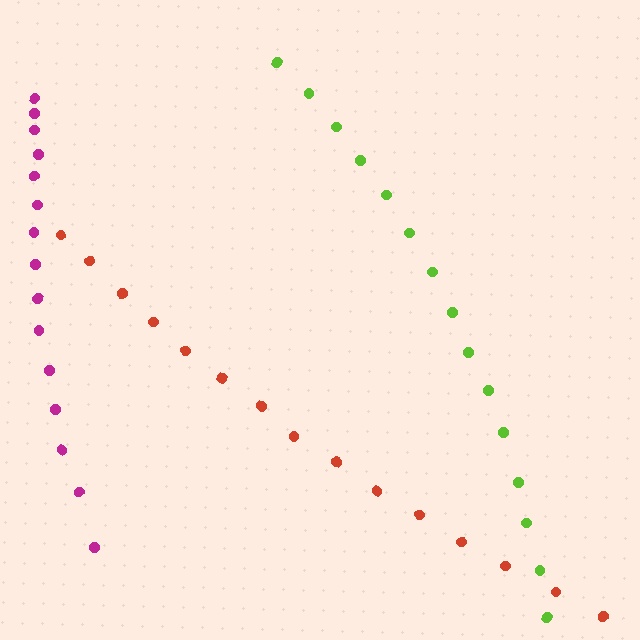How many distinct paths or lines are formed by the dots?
There are 3 distinct paths.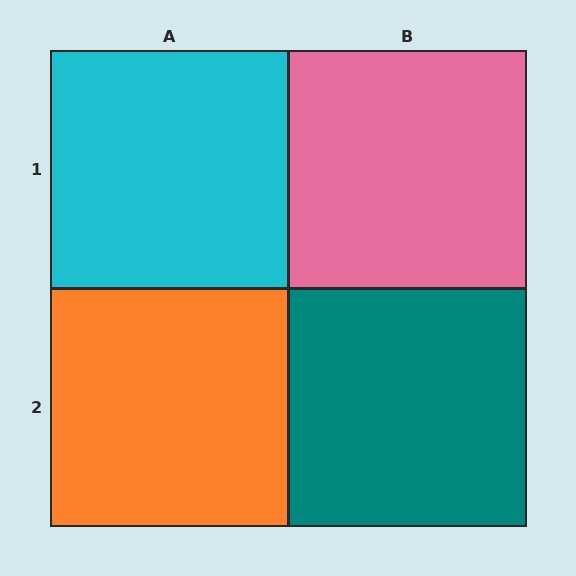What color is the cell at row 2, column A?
Orange.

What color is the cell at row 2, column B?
Teal.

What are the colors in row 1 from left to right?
Cyan, pink.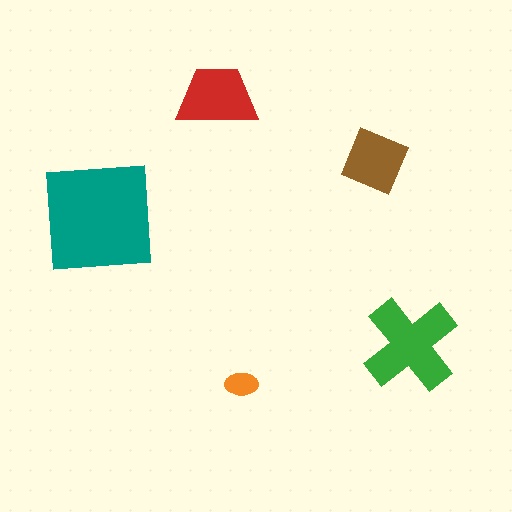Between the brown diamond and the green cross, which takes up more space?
The green cross.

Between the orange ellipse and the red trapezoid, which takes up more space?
The red trapezoid.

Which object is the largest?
The teal square.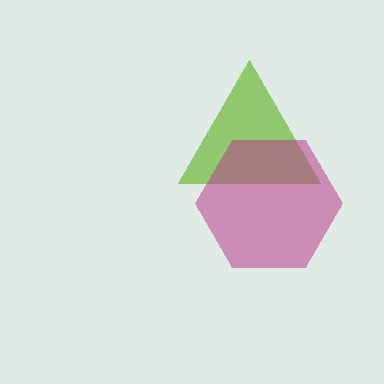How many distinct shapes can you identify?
There are 2 distinct shapes: a lime triangle, a magenta hexagon.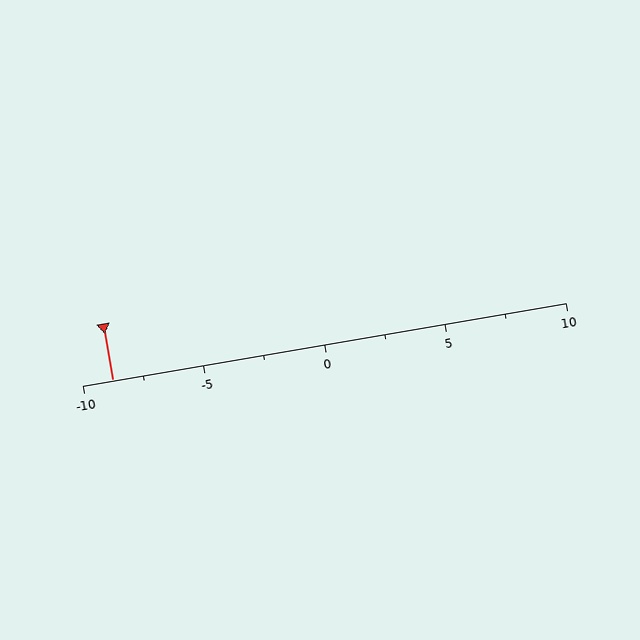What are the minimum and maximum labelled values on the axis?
The axis runs from -10 to 10.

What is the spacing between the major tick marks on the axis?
The major ticks are spaced 5 apart.